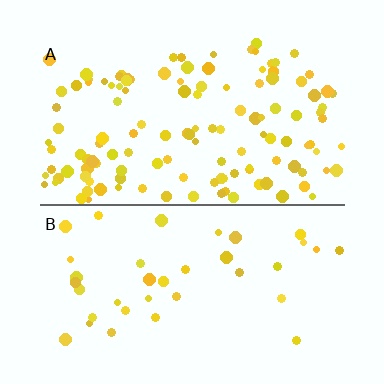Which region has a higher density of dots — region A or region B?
A (the top).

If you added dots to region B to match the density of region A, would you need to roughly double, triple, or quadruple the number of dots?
Approximately triple.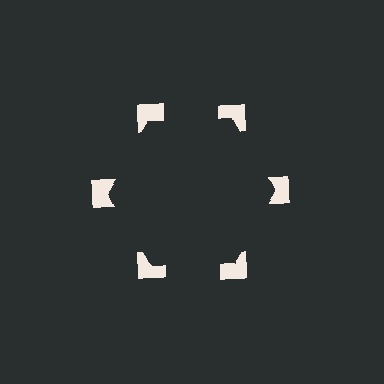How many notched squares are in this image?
There are 6 — one at each vertex of the illusory hexagon.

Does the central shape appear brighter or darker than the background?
It typically appears slightly darker than the background, even though no actual brightness change is drawn.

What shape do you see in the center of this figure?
An illusory hexagon — its edges are inferred from the aligned wedge cuts in the notched squares, not physically drawn.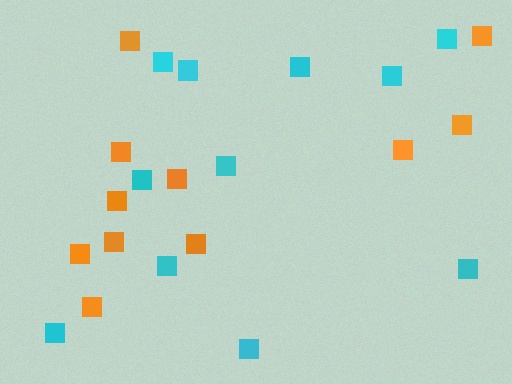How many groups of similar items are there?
There are 2 groups: one group of orange squares (11) and one group of cyan squares (11).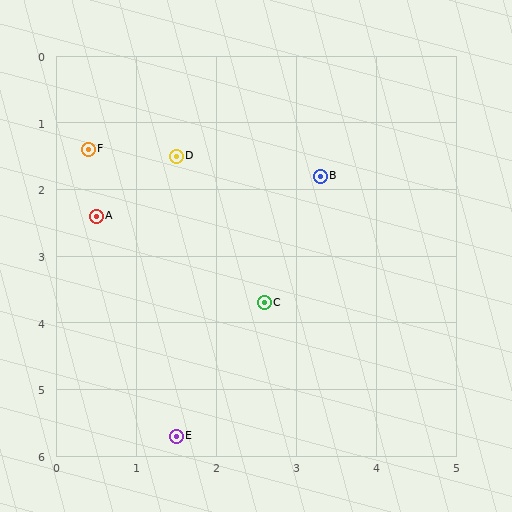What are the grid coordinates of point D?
Point D is at approximately (1.5, 1.5).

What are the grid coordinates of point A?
Point A is at approximately (0.5, 2.4).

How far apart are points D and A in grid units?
Points D and A are about 1.3 grid units apart.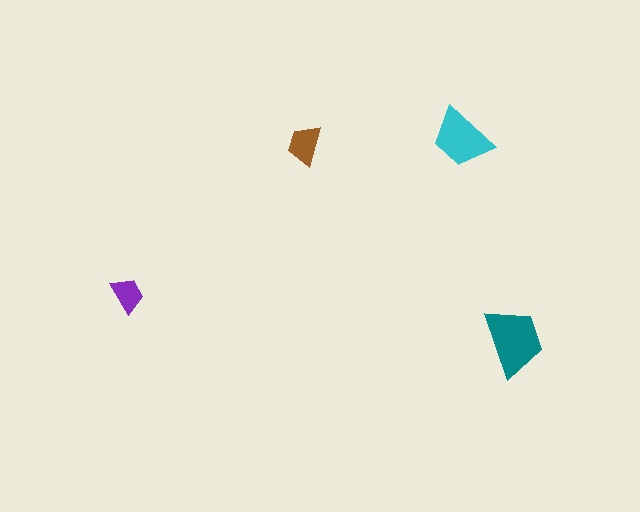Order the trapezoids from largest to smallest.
the teal one, the cyan one, the brown one, the purple one.